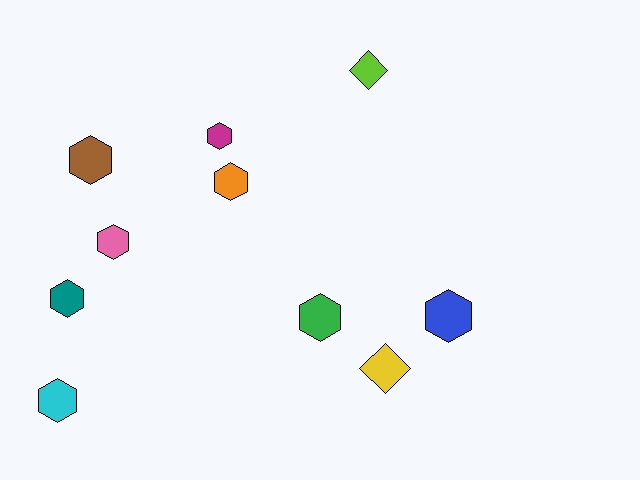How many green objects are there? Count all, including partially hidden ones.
There is 1 green object.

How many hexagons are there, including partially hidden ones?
There are 8 hexagons.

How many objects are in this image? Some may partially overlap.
There are 10 objects.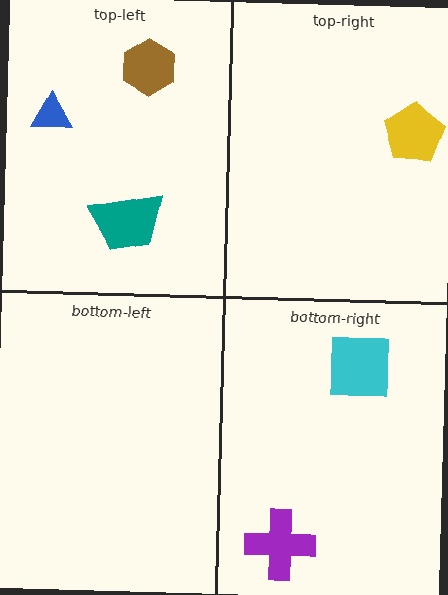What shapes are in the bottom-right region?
The purple cross, the cyan square.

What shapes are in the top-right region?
The yellow pentagon.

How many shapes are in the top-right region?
1.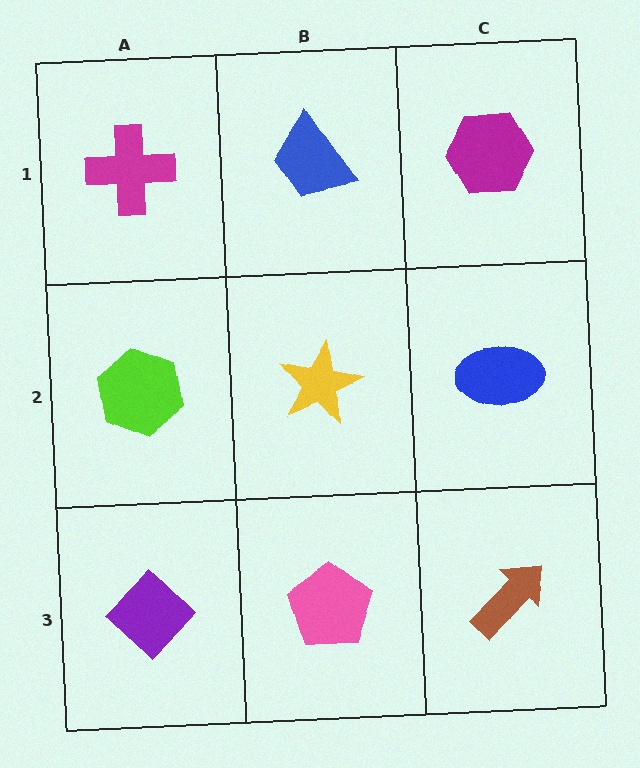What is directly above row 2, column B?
A blue trapezoid.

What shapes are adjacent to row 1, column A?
A lime hexagon (row 2, column A), a blue trapezoid (row 1, column B).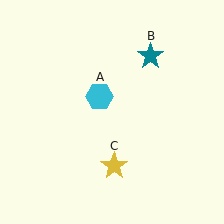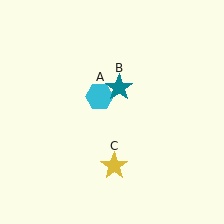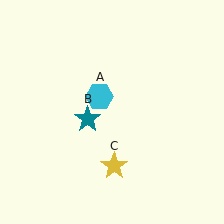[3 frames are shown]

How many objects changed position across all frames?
1 object changed position: teal star (object B).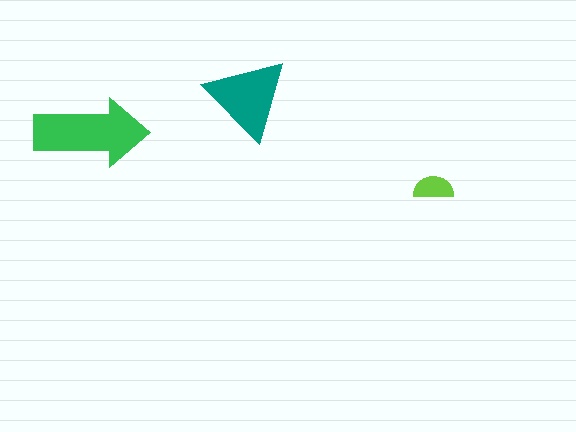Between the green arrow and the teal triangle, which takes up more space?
The green arrow.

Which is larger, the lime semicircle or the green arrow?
The green arrow.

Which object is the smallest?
The lime semicircle.